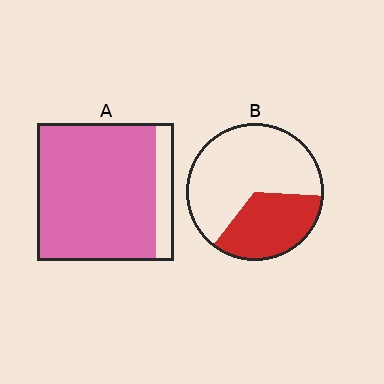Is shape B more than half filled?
No.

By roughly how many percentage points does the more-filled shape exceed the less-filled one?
By roughly 50 percentage points (A over B).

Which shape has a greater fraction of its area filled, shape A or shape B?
Shape A.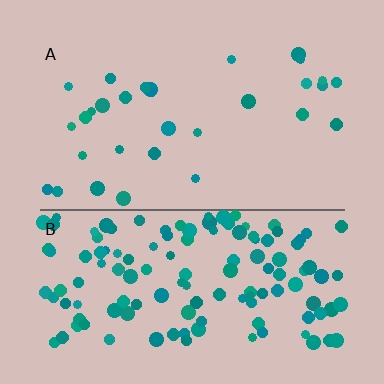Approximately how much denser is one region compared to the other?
Approximately 4.3× — region B over region A.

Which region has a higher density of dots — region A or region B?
B (the bottom).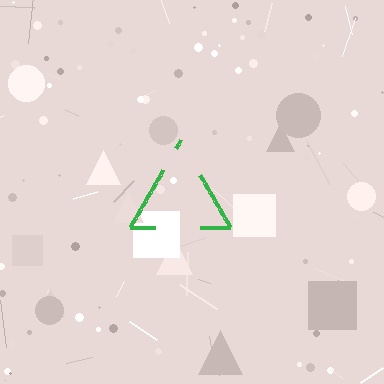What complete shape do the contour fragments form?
The contour fragments form a triangle.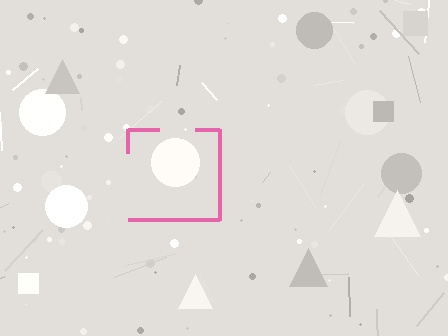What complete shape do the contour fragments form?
The contour fragments form a square.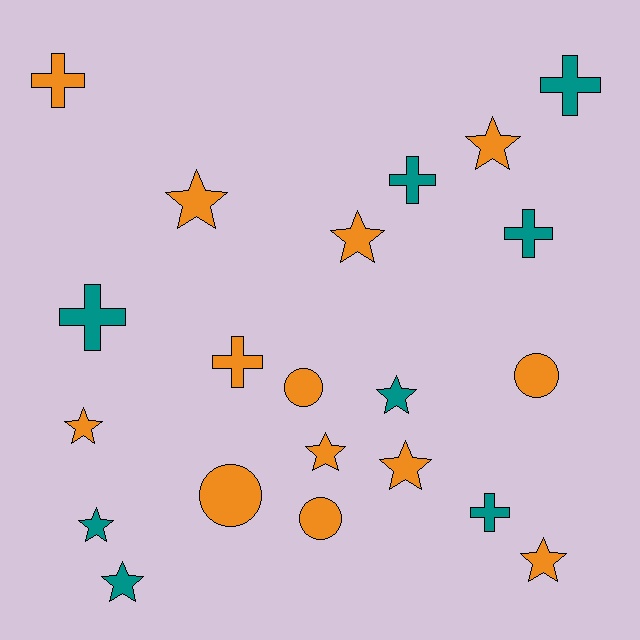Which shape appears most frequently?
Star, with 10 objects.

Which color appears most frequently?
Orange, with 13 objects.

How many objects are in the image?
There are 21 objects.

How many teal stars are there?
There are 3 teal stars.